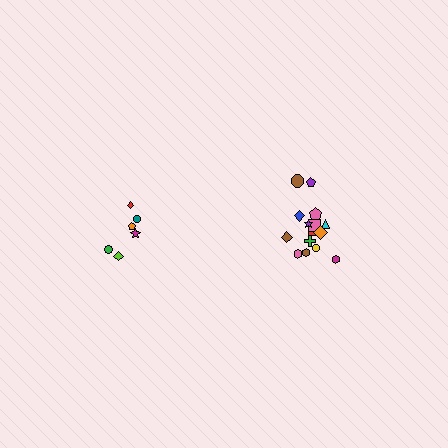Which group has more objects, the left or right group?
The right group.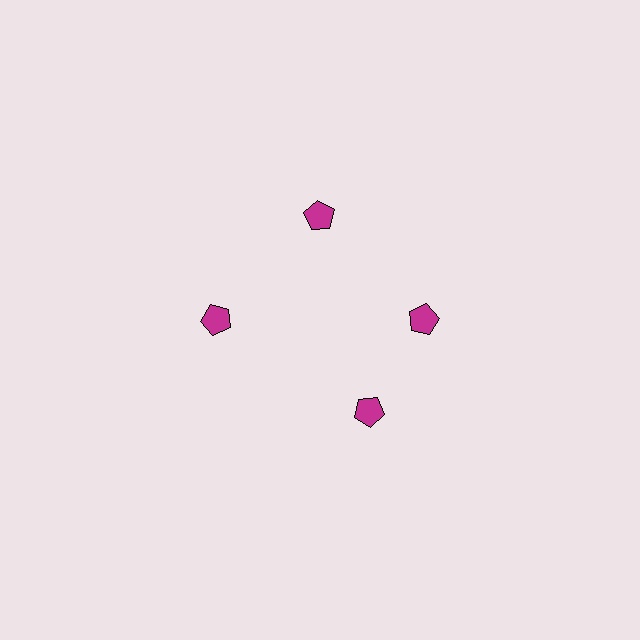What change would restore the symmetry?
The symmetry would be restored by rotating it back into even spacing with its neighbors so that all 4 pentagons sit at equal angles and equal distance from the center.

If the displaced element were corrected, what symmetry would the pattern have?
It would have 4-fold rotational symmetry — the pattern would map onto itself every 90 degrees.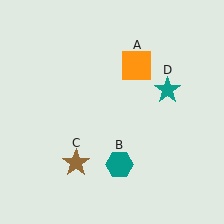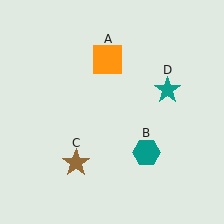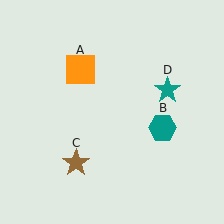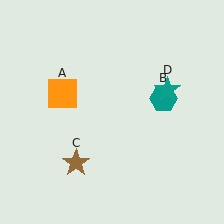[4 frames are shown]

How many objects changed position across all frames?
2 objects changed position: orange square (object A), teal hexagon (object B).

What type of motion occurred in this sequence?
The orange square (object A), teal hexagon (object B) rotated counterclockwise around the center of the scene.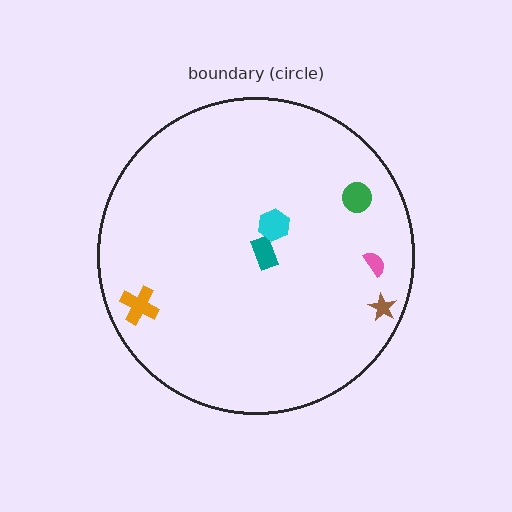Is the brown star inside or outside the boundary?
Inside.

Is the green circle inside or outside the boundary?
Inside.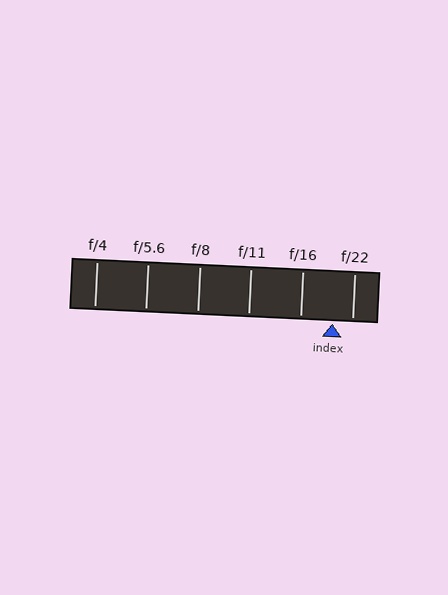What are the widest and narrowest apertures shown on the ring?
The widest aperture shown is f/4 and the narrowest is f/22.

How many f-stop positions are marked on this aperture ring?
There are 6 f-stop positions marked.